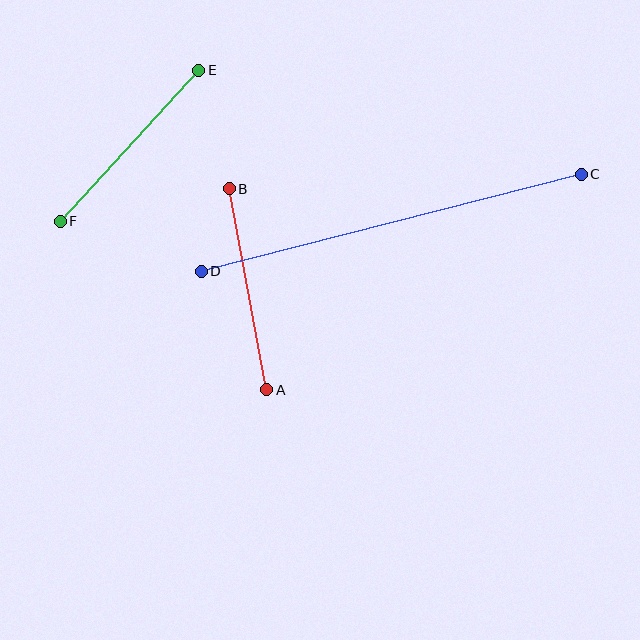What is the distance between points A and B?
The distance is approximately 204 pixels.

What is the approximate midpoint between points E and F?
The midpoint is at approximately (130, 146) pixels.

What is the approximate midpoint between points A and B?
The midpoint is at approximately (248, 289) pixels.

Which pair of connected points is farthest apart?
Points C and D are farthest apart.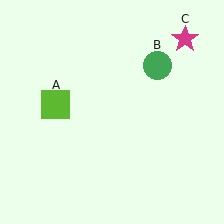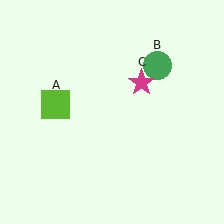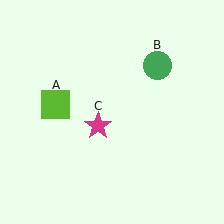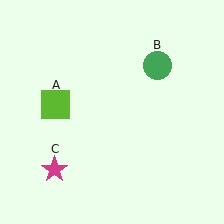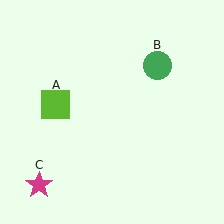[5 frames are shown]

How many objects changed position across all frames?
1 object changed position: magenta star (object C).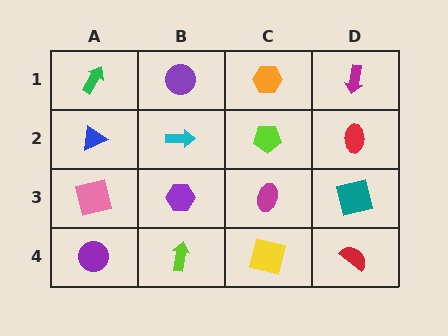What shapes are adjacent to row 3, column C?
A lime pentagon (row 2, column C), a yellow square (row 4, column C), a purple hexagon (row 3, column B), a teal square (row 3, column D).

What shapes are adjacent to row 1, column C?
A lime pentagon (row 2, column C), a purple circle (row 1, column B), a magenta arrow (row 1, column D).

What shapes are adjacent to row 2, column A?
A green arrow (row 1, column A), a pink square (row 3, column A), a cyan arrow (row 2, column B).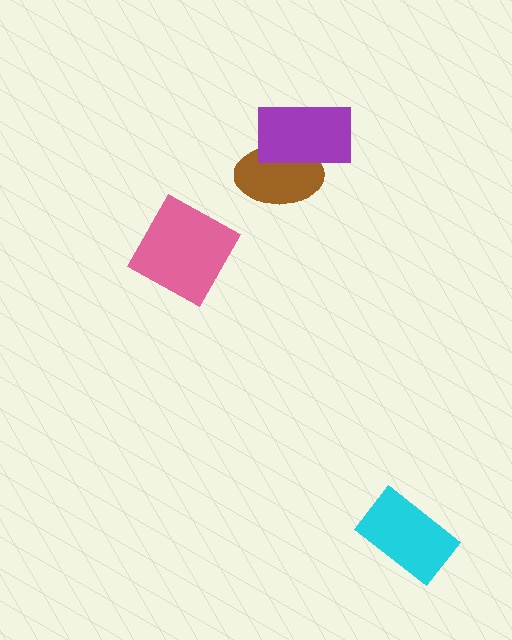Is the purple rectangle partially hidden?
No, no other shape covers it.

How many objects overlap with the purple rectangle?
1 object overlaps with the purple rectangle.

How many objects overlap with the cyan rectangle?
0 objects overlap with the cyan rectangle.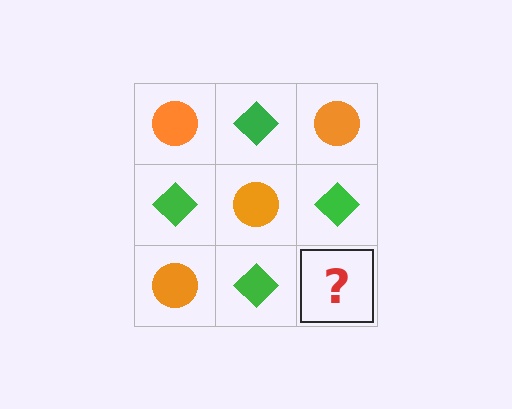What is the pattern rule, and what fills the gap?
The rule is that it alternates orange circle and green diamond in a checkerboard pattern. The gap should be filled with an orange circle.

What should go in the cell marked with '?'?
The missing cell should contain an orange circle.